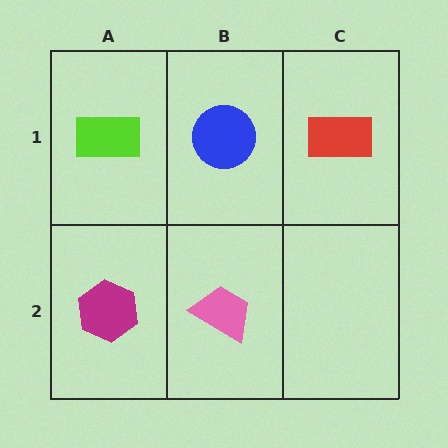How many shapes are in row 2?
2 shapes.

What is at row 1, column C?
A red rectangle.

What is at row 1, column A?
A lime rectangle.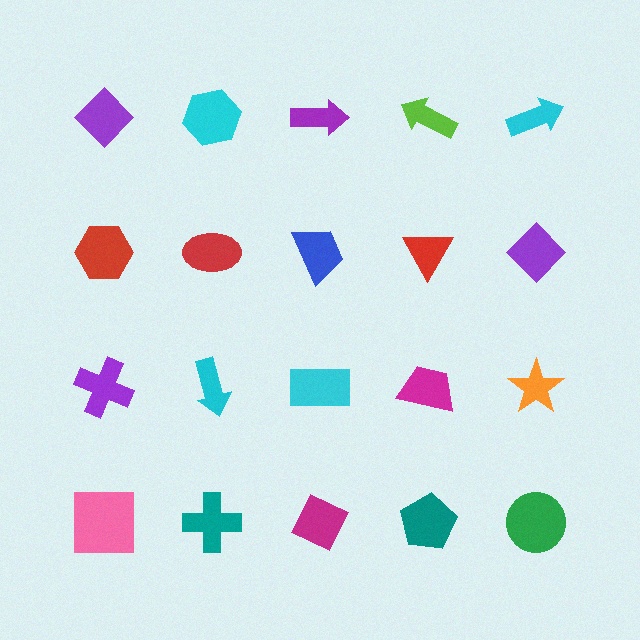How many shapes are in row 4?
5 shapes.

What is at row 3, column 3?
A cyan rectangle.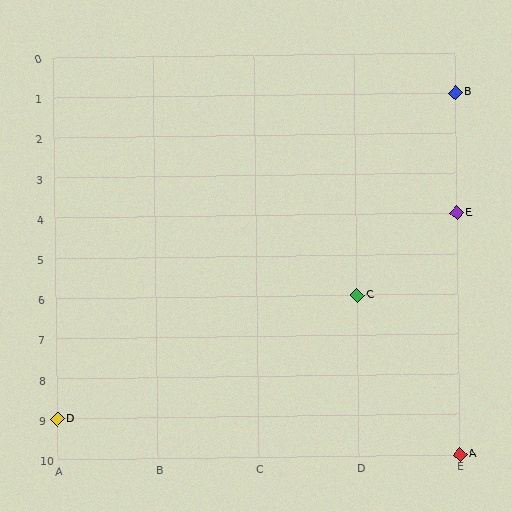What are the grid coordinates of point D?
Point D is at grid coordinates (A, 9).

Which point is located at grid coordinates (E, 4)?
Point E is at (E, 4).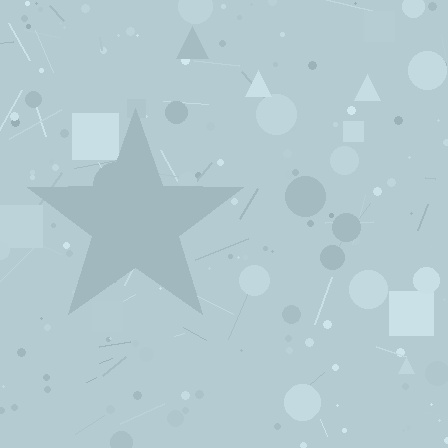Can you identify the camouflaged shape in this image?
The camouflaged shape is a star.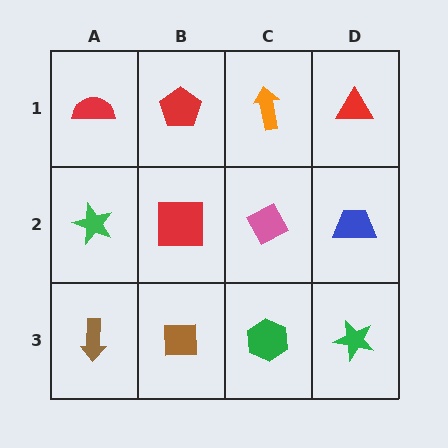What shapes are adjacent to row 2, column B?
A red pentagon (row 1, column B), a brown square (row 3, column B), a green star (row 2, column A), a pink diamond (row 2, column C).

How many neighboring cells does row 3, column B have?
3.